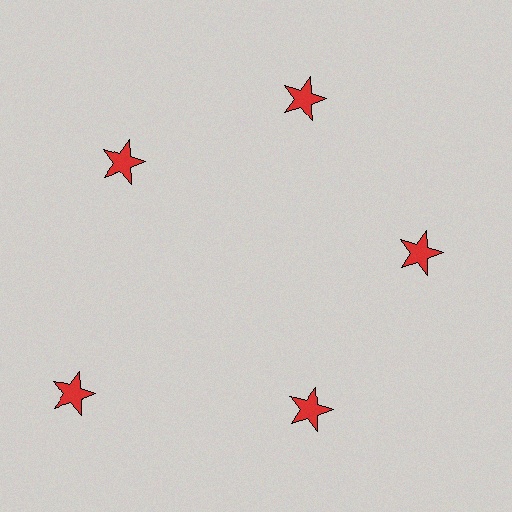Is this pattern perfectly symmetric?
No. The 5 red stars are arranged in a ring, but one element near the 8 o'clock position is pushed outward from the center, breaking the 5-fold rotational symmetry.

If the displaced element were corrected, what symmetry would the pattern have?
It would have 5-fold rotational symmetry — the pattern would map onto itself every 72 degrees.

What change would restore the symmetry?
The symmetry would be restored by moving it inward, back onto the ring so that all 5 stars sit at equal angles and equal distance from the center.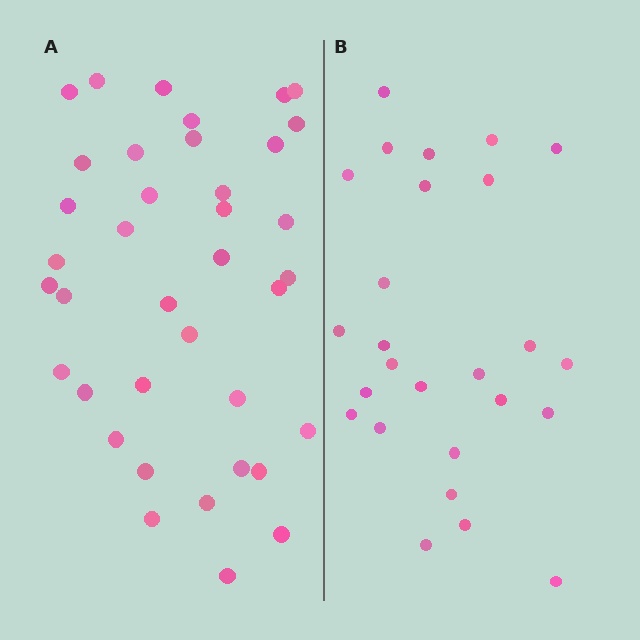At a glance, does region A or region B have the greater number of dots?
Region A (the left region) has more dots.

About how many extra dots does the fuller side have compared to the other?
Region A has roughly 12 or so more dots than region B.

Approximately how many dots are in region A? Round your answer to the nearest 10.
About 40 dots. (The exact count is 38, which rounds to 40.)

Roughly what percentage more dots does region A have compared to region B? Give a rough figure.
About 45% more.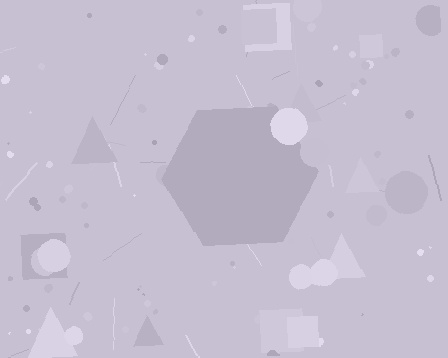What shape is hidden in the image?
A hexagon is hidden in the image.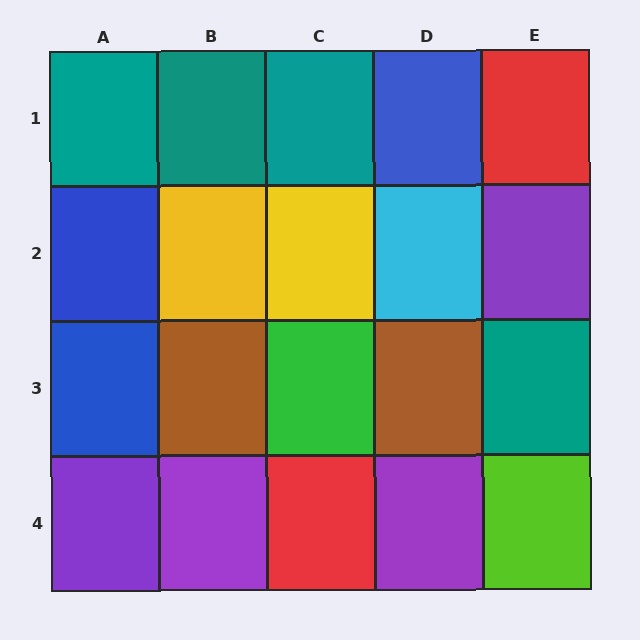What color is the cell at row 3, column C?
Green.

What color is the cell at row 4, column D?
Purple.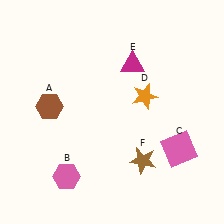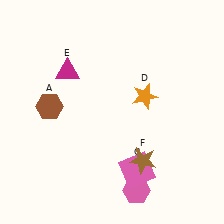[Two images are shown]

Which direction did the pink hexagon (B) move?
The pink hexagon (B) moved right.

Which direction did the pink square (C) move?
The pink square (C) moved left.